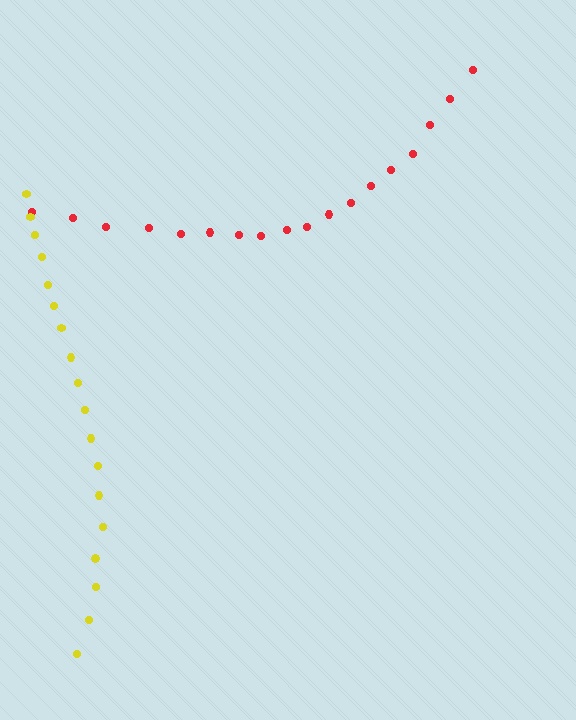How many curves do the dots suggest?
There are 2 distinct paths.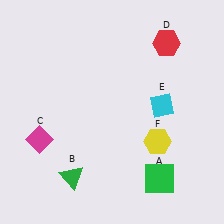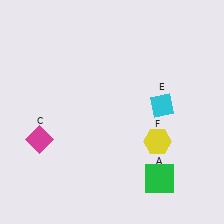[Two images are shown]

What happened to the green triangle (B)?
The green triangle (B) was removed in Image 2. It was in the bottom-left area of Image 1.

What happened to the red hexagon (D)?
The red hexagon (D) was removed in Image 2. It was in the top-right area of Image 1.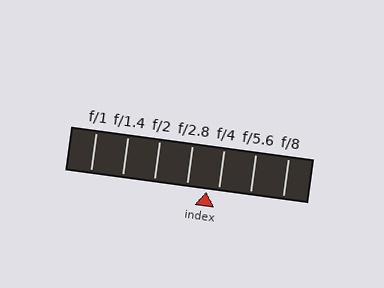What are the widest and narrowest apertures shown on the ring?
The widest aperture shown is f/1 and the narrowest is f/8.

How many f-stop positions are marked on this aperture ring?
There are 7 f-stop positions marked.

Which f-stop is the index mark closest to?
The index mark is closest to f/4.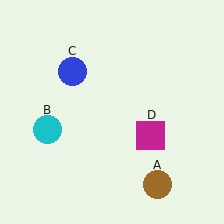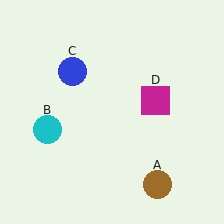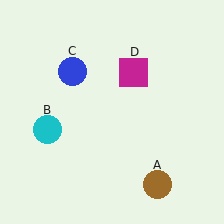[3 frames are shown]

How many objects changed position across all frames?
1 object changed position: magenta square (object D).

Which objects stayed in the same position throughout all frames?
Brown circle (object A) and cyan circle (object B) and blue circle (object C) remained stationary.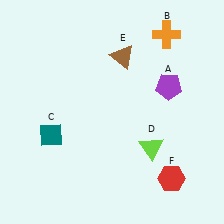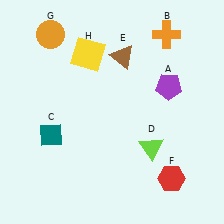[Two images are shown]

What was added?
An orange circle (G), a yellow square (H) were added in Image 2.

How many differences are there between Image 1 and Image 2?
There are 2 differences between the two images.